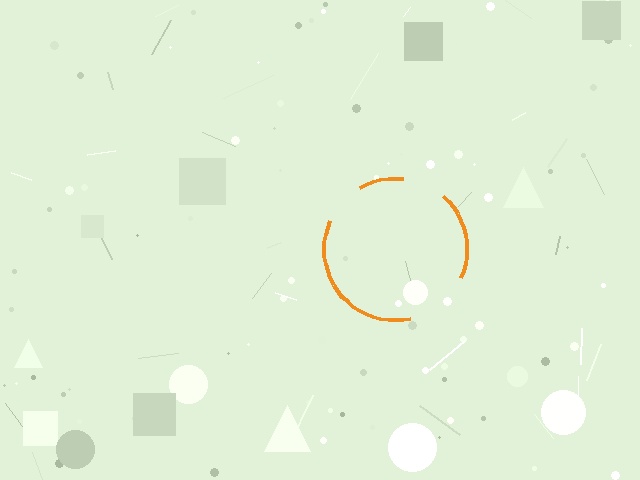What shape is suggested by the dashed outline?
The dashed outline suggests a circle.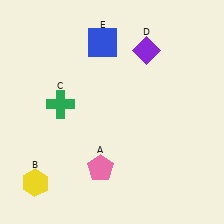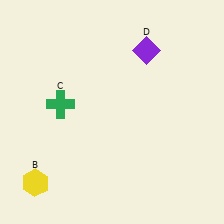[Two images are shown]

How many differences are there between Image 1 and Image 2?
There are 2 differences between the two images.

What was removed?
The blue square (E), the pink pentagon (A) were removed in Image 2.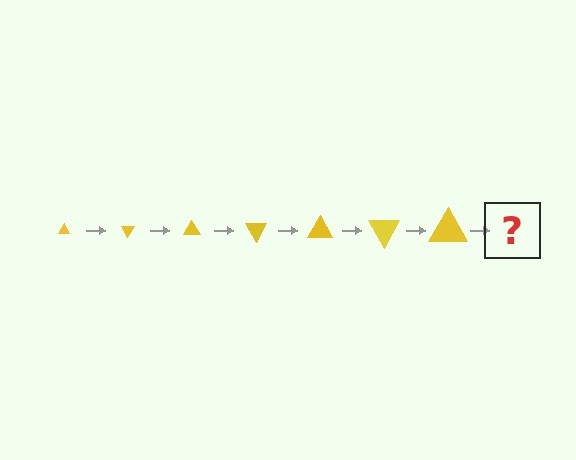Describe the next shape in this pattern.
It should be a triangle, larger than the previous one and rotated 420 degrees from the start.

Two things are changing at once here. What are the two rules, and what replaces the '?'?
The two rules are that the triangle grows larger each step and it rotates 60 degrees each step. The '?' should be a triangle, larger than the previous one and rotated 420 degrees from the start.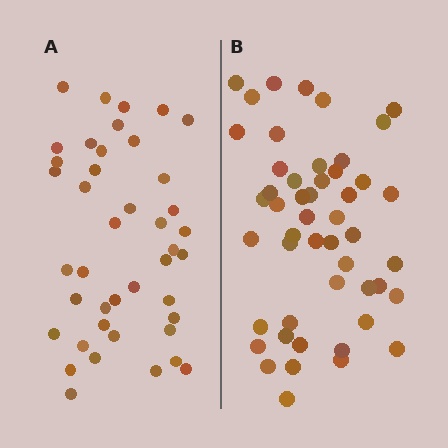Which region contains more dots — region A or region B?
Region B (the right region) has more dots.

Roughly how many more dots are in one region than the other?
Region B has roughly 8 or so more dots than region A.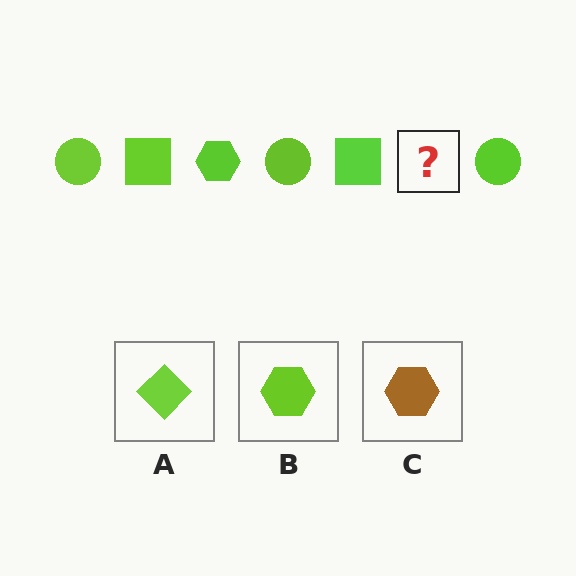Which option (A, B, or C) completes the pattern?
B.